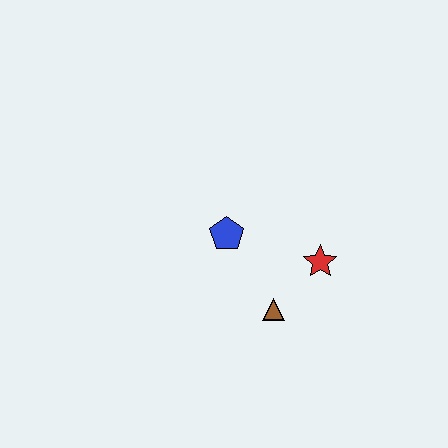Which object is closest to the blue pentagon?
The brown triangle is closest to the blue pentagon.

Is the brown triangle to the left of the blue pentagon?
No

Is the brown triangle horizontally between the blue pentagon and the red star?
Yes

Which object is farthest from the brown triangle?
The blue pentagon is farthest from the brown triangle.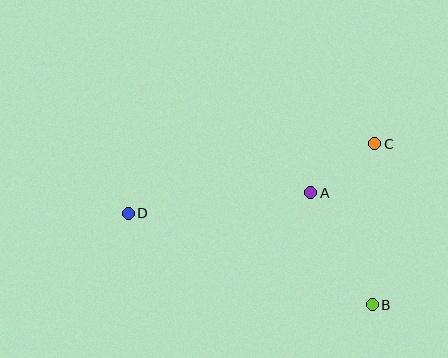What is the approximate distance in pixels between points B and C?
The distance between B and C is approximately 161 pixels.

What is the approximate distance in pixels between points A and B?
The distance between A and B is approximately 128 pixels.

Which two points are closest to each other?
Points A and C are closest to each other.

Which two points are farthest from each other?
Points B and D are farthest from each other.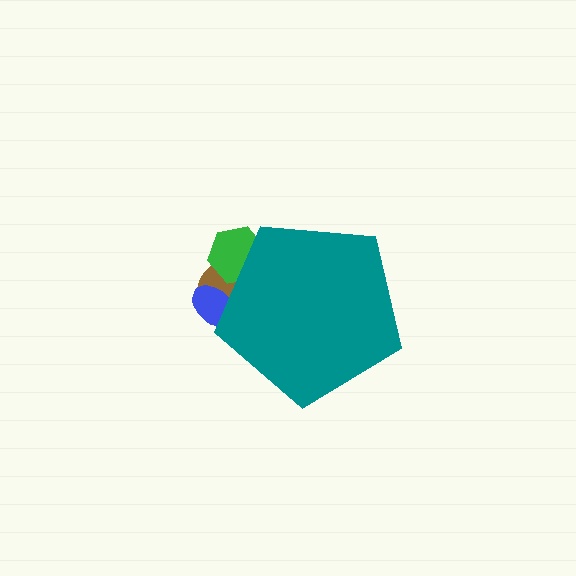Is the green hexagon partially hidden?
Yes, the green hexagon is partially hidden behind the teal pentagon.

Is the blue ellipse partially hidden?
Yes, the blue ellipse is partially hidden behind the teal pentagon.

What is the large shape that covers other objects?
A teal pentagon.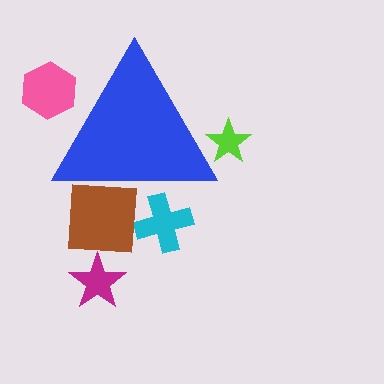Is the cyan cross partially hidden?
Yes, the cyan cross is partially hidden behind the blue triangle.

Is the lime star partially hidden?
Yes, the lime star is partially hidden behind the blue triangle.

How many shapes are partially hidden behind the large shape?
4 shapes are partially hidden.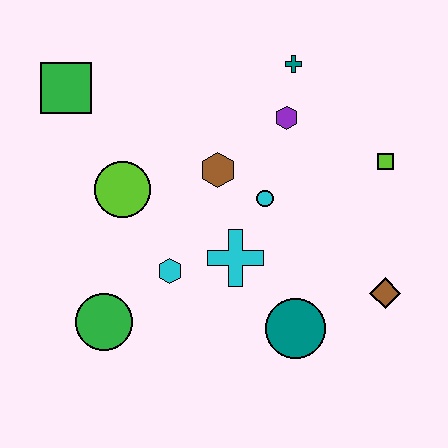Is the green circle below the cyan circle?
Yes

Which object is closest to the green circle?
The cyan hexagon is closest to the green circle.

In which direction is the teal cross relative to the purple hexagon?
The teal cross is above the purple hexagon.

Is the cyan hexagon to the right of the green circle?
Yes